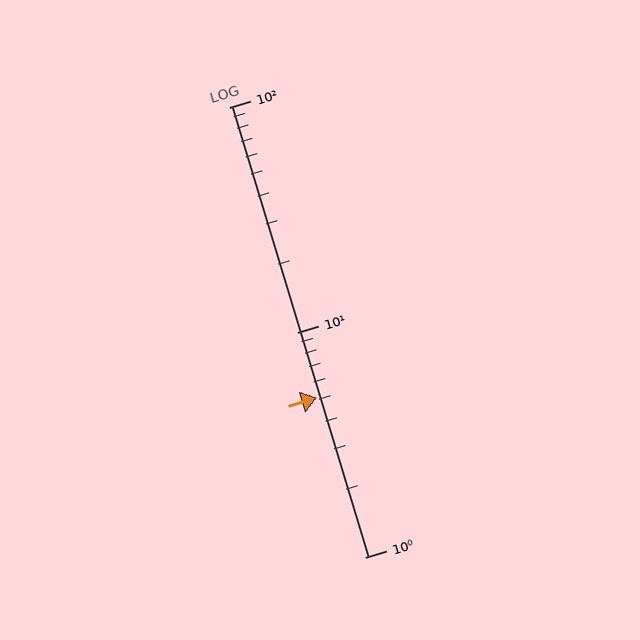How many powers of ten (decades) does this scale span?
The scale spans 2 decades, from 1 to 100.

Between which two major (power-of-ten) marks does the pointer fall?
The pointer is between 1 and 10.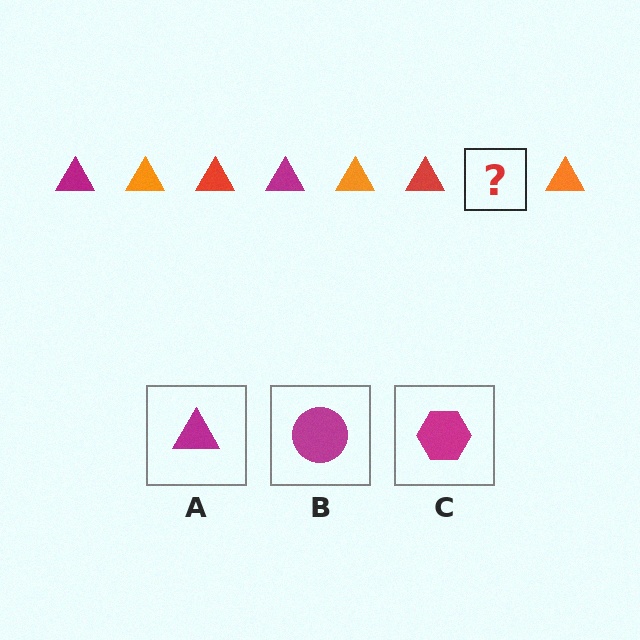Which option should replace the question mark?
Option A.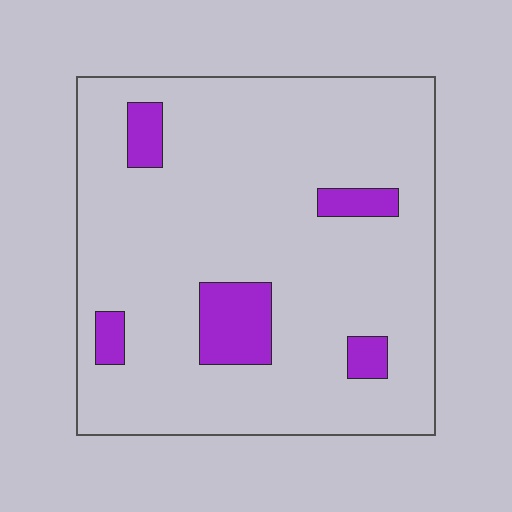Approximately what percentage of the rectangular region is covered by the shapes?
Approximately 10%.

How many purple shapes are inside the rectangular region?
5.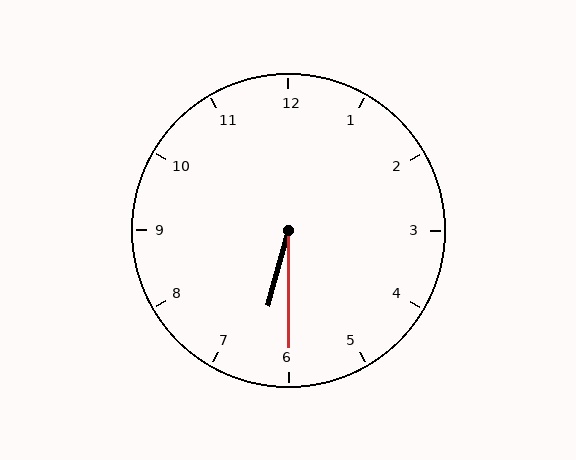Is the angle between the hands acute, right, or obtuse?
It is acute.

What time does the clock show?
6:30.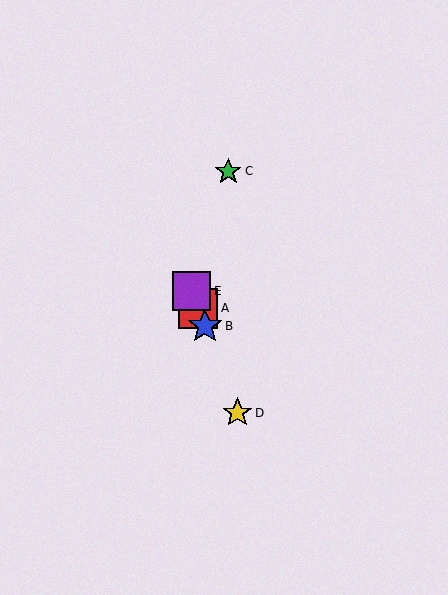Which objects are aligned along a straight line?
Objects A, B, D, E are aligned along a straight line.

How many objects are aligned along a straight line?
4 objects (A, B, D, E) are aligned along a straight line.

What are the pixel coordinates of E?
Object E is at (192, 291).